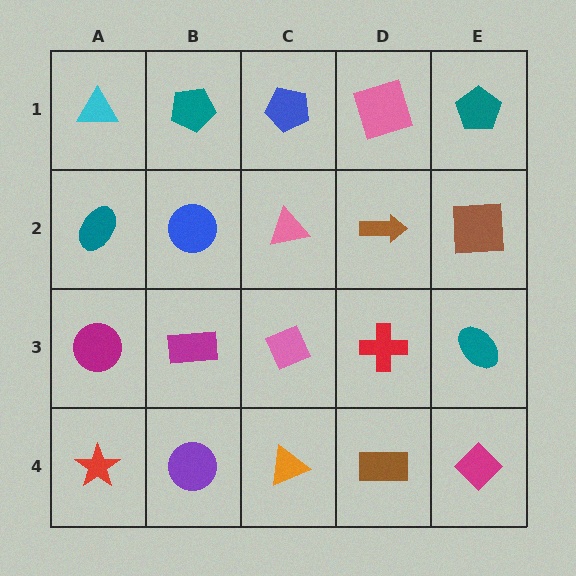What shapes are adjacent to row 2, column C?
A blue pentagon (row 1, column C), a pink diamond (row 3, column C), a blue circle (row 2, column B), a brown arrow (row 2, column D).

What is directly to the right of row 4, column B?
An orange triangle.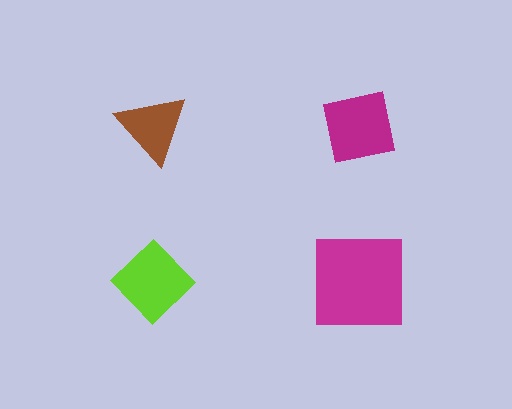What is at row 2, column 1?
A lime diamond.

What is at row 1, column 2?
A magenta square.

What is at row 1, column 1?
A brown triangle.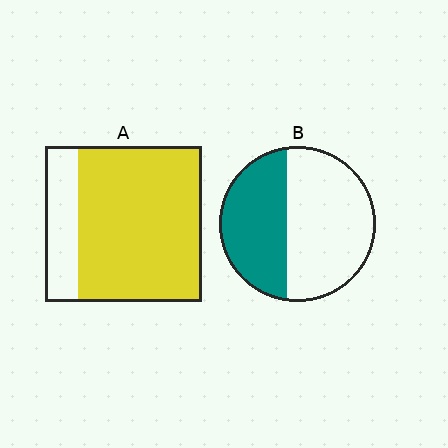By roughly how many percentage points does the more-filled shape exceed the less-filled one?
By roughly 35 percentage points (A over B).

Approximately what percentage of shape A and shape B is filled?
A is approximately 80% and B is approximately 40%.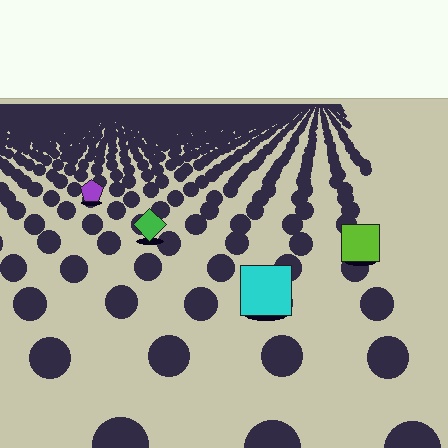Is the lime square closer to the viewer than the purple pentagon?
Yes. The lime square is closer — you can tell from the texture gradient: the ground texture is coarser near it.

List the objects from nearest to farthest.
From nearest to farthest: the cyan square, the lime square, the green diamond, the purple pentagon.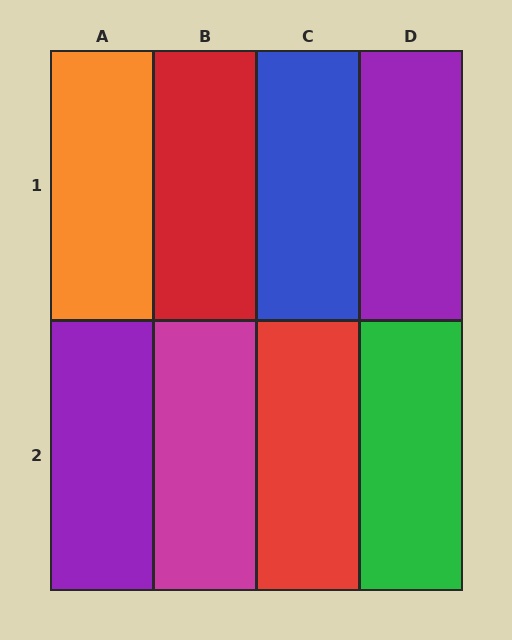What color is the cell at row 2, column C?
Red.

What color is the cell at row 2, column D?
Green.